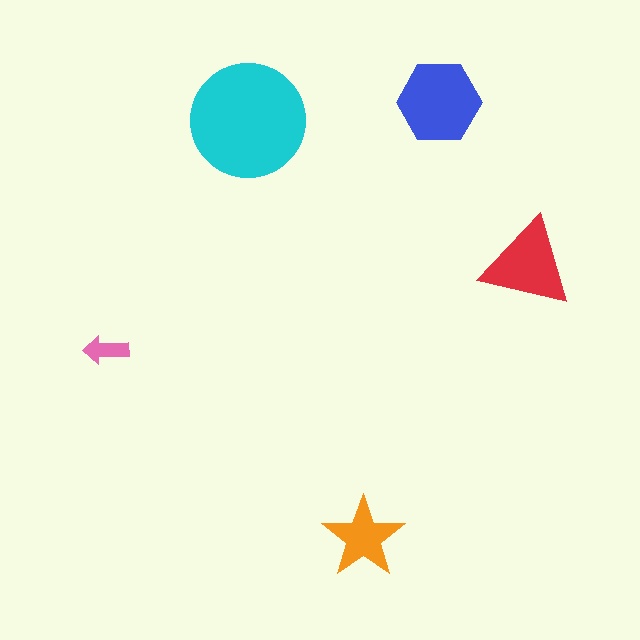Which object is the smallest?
The pink arrow.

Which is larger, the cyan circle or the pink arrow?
The cyan circle.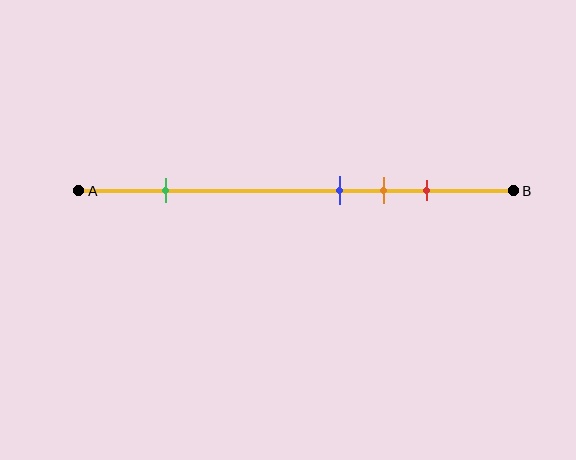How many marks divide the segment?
There are 4 marks dividing the segment.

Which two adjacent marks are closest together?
The blue and orange marks are the closest adjacent pair.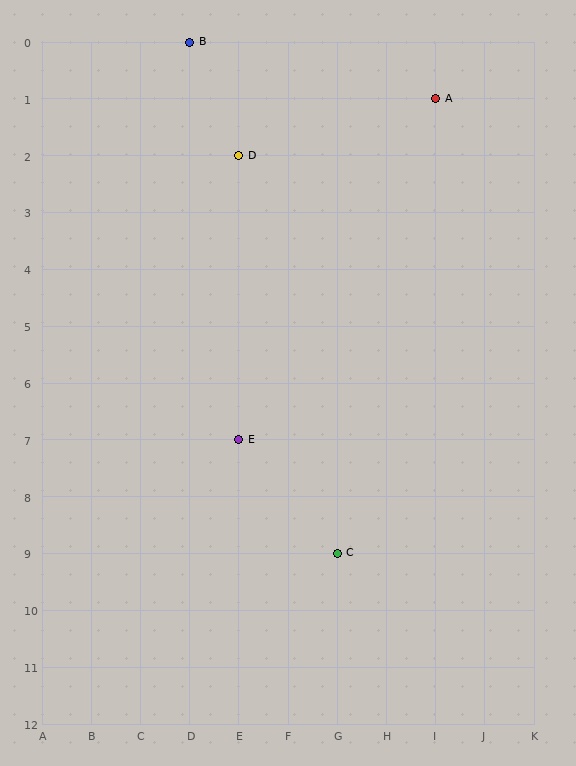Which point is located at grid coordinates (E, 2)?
Point D is at (E, 2).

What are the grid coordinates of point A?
Point A is at grid coordinates (I, 1).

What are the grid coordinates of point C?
Point C is at grid coordinates (G, 9).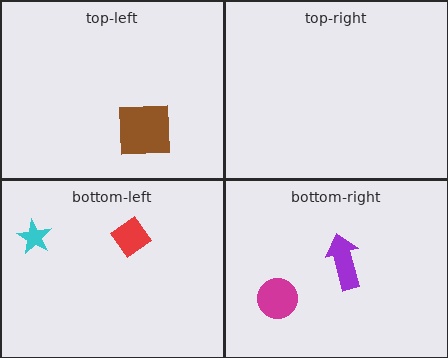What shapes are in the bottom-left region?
The cyan star, the red diamond.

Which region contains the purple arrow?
The bottom-right region.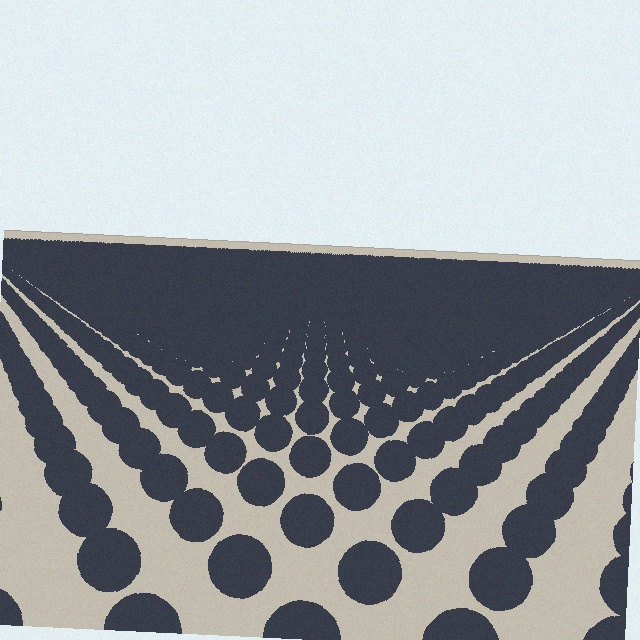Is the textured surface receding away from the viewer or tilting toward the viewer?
The surface is receding away from the viewer. Texture elements get smaller and denser toward the top.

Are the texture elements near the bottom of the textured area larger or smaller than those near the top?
Larger. Near the bottom, elements are closer to the viewer and appear at a bigger on-screen size.